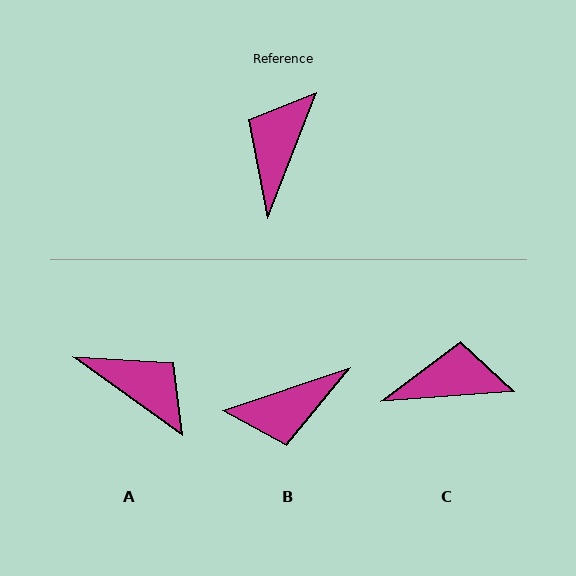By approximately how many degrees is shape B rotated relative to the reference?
Approximately 130 degrees counter-clockwise.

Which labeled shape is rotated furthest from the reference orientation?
B, about 130 degrees away.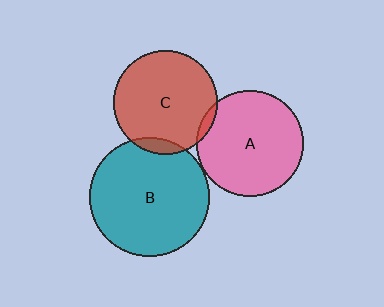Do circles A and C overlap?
Yes.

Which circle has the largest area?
Circle B (teal).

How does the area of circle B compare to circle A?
Approximately 1.3 times.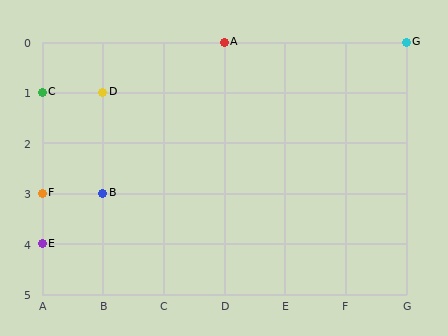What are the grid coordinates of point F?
Point F is at grid coordinates (A, 3).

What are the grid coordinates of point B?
Point B is at grid coordinates (B, 3).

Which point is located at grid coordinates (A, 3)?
Point F is at (A, 3).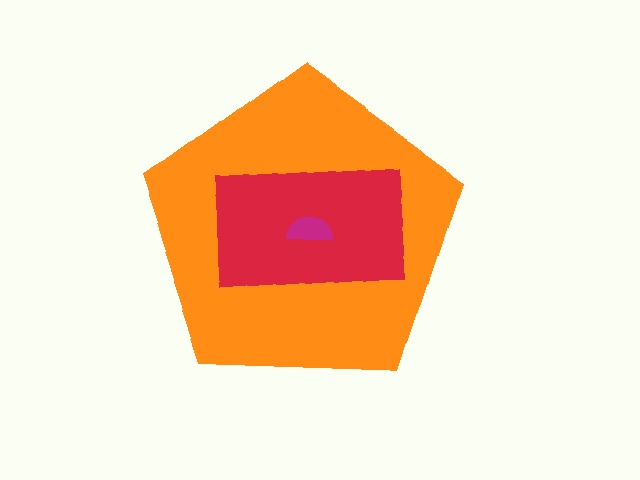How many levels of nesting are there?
3.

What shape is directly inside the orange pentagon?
The red rectangle.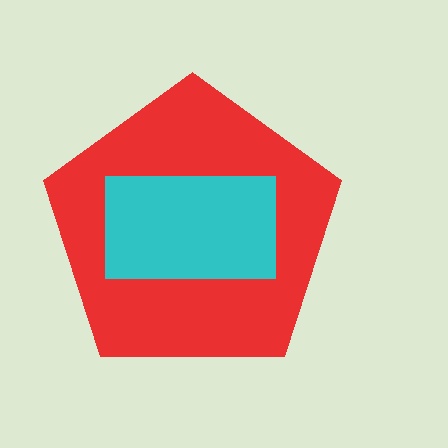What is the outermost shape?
The red pentagon.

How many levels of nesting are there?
2.